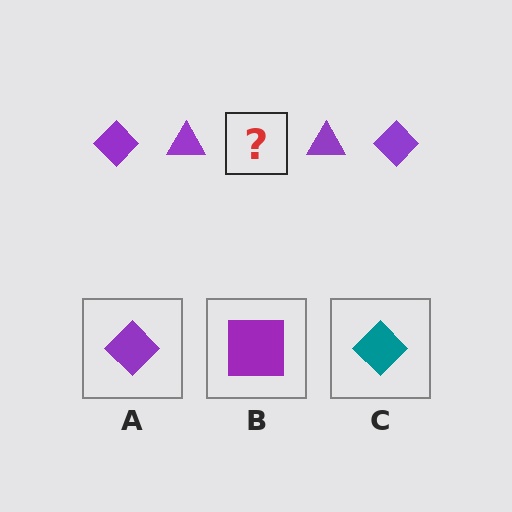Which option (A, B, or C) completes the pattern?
A.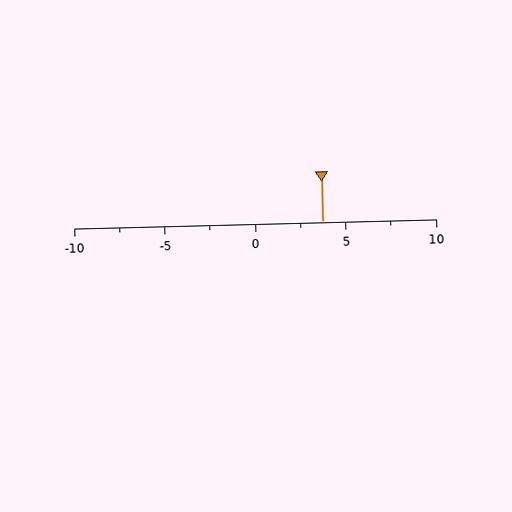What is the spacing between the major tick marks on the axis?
The major ticks are spaced 5 apart.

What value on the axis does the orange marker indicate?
The marker indicates approximately 3.8.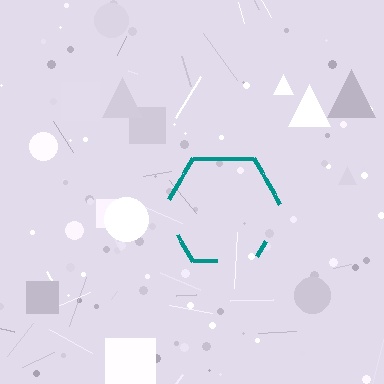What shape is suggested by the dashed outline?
The dashed outline suggests a hexagon.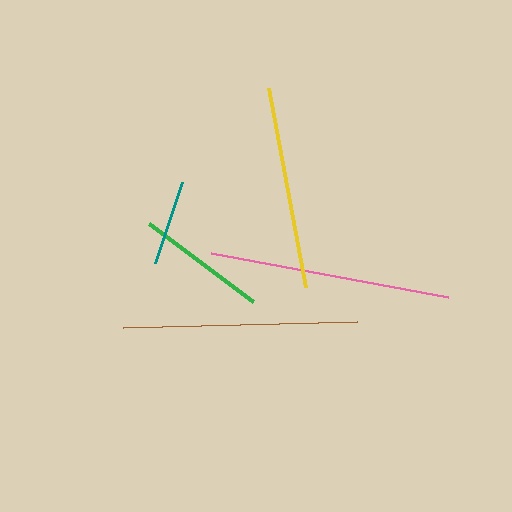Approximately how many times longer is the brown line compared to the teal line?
The brown line is approximately 2.7 times the length of the teal line.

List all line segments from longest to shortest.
From longest to shortest: pink, brown, yellow, green, teal.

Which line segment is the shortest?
The teal line is the shortest at approximately 86 pixels.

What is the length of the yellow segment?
The yellow segment is approximately 202 pixels long.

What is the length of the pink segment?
The pink segment is approximately 241 pixels long.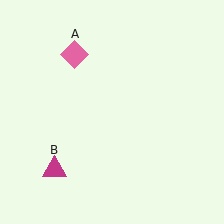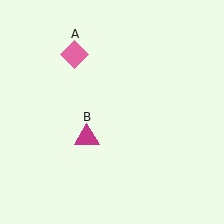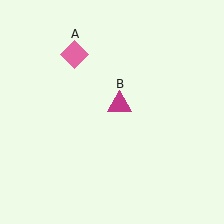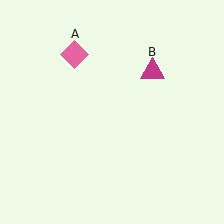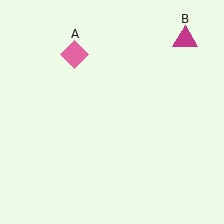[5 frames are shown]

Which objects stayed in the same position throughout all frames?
Pink diamond (object A) remained stationary.